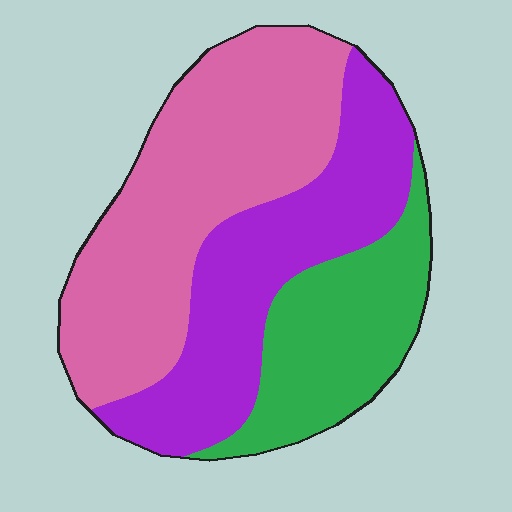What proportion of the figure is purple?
Purple covers about 35% of the figure.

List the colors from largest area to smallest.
From largest to smallest: pink, purple, green.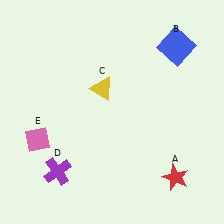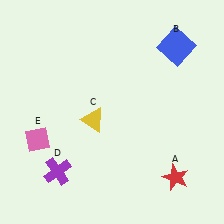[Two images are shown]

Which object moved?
The yellow triangle (C) moved down.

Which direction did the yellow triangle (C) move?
The yellow triangle (C) moved down.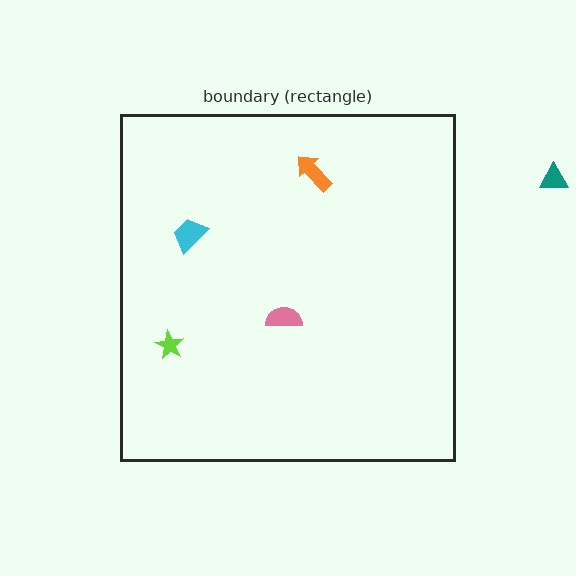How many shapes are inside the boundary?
4 inside, 1 outside.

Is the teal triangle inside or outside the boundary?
Outside.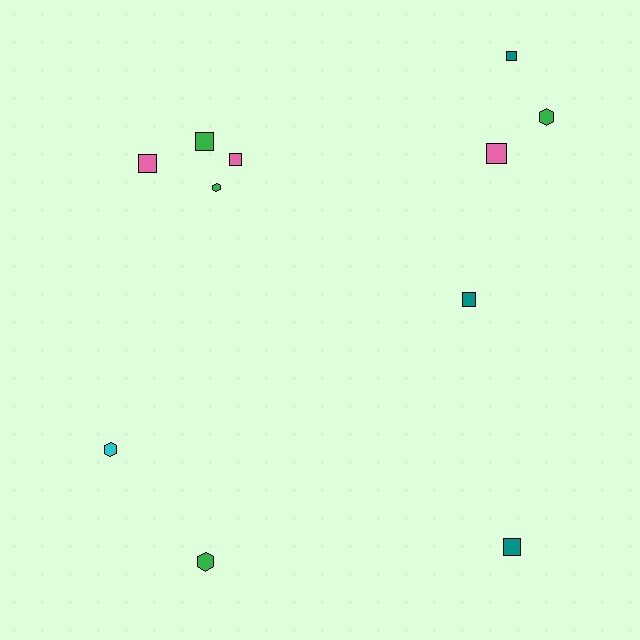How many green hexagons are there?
There are 3 green hexagons.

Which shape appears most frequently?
Square, with 7 objects.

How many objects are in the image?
There are 11 objects.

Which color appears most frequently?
Green, with 4 objects.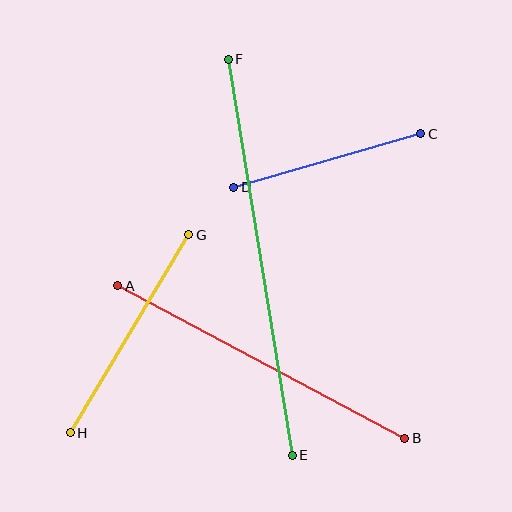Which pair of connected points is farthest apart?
Points E and F are farthest apart.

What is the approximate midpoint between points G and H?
The midpoint is at approximately (130, 334) pixels.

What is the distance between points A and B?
The distance is approximately 325 pixels.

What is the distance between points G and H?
The distance is approximately 231 pixels.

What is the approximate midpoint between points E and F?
The midpoint is at approximately (260, 257) pixels.